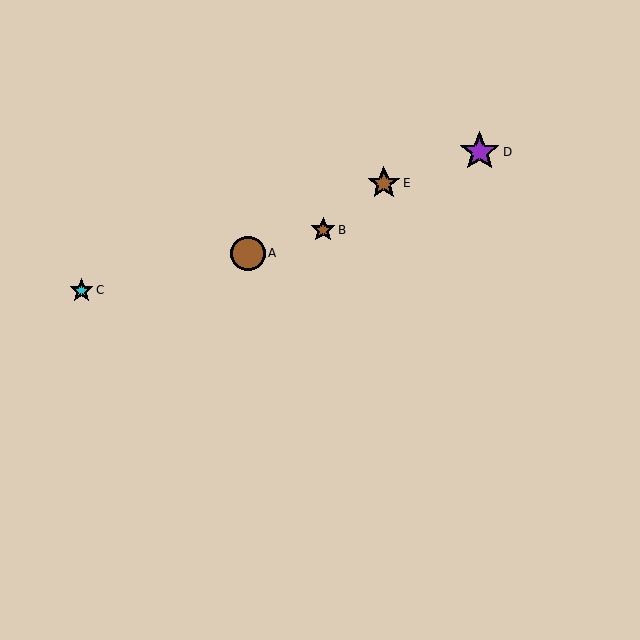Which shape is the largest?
The purple star (labeled D) is the largest.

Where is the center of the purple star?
The center of the purple star is at (480, 152).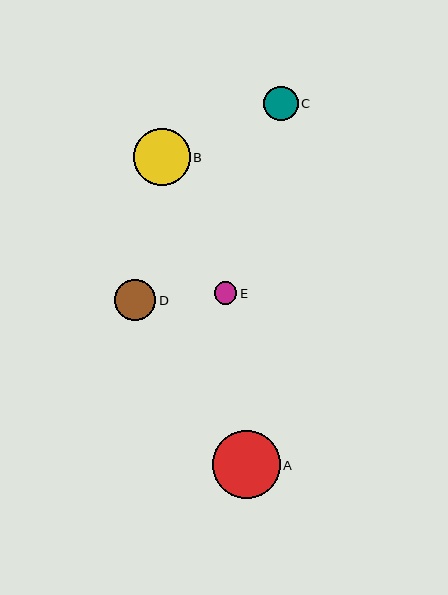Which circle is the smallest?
Circle E is the smallest with a size of approximately 23 pixels.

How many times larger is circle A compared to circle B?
Circle A is approximately 1.2 times the size of circle B.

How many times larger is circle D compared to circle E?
Circle D is approximately 1.8 times the size of circle E.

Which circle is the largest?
Circle A is the largest with a size of approximately 68 pixels.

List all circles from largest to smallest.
From largest to smallest: A, B, D, C, E.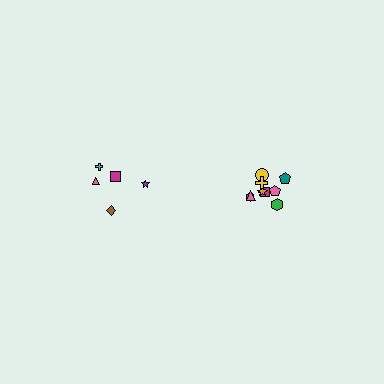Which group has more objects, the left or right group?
The right group.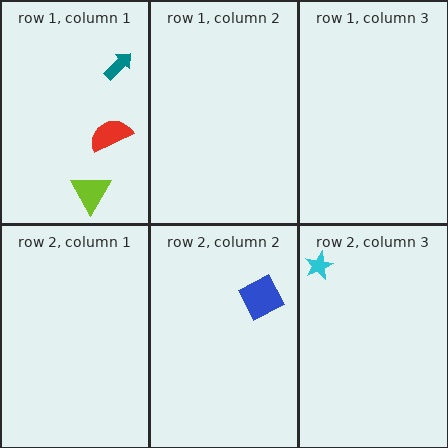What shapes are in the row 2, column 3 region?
The cyan star.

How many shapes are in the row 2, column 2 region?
1.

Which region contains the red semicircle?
The row 1, column 1 region.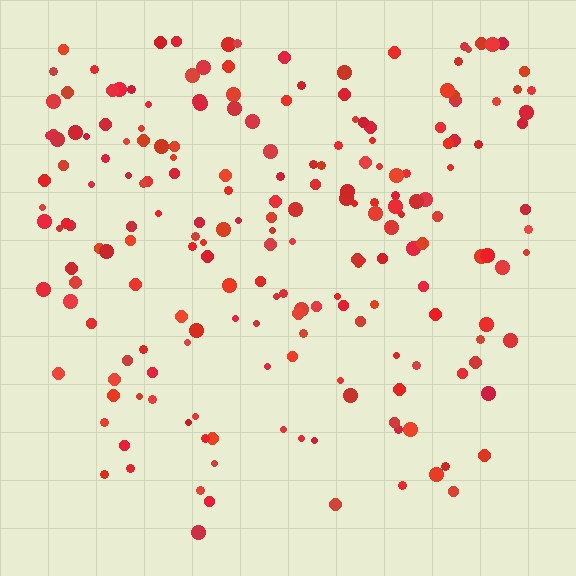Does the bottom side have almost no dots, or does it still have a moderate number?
Still a moderate number, just noticeably fewer than the top.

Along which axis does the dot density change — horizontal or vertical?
Vertical.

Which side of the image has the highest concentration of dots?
The top.